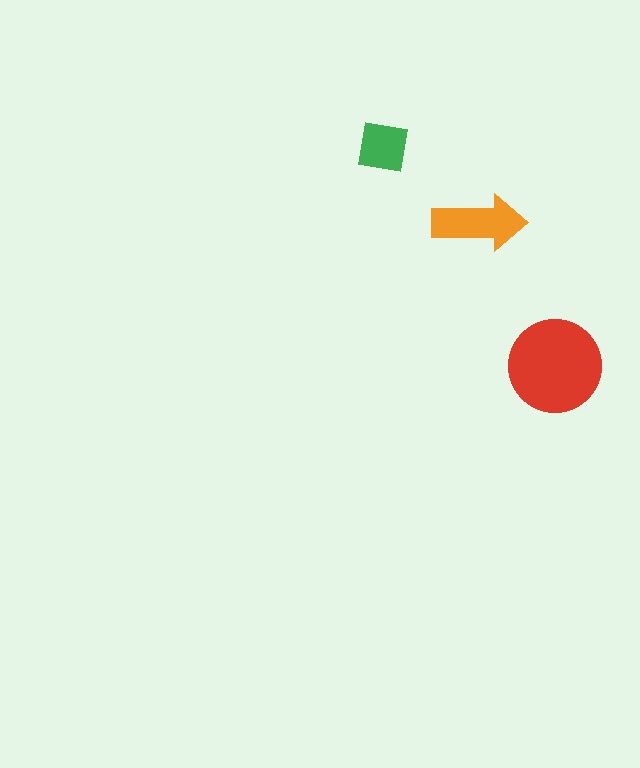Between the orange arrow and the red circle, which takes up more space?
The red circle.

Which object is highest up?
The green square is topmost.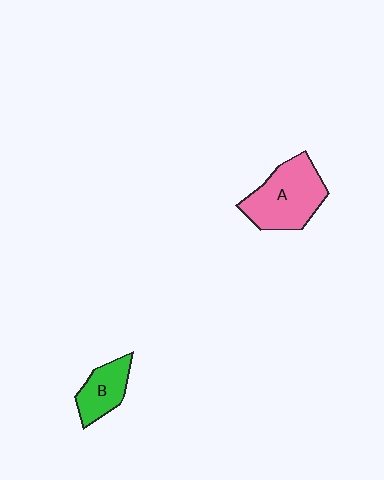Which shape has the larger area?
Shape A (pink).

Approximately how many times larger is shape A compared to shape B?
Approximately 1.8 times.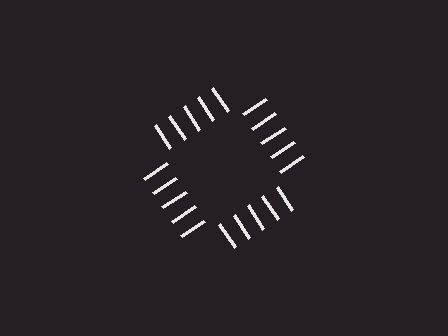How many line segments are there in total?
20 — 5 along each of the 4 edges.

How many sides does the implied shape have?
4 sides — the line-ends trace a square.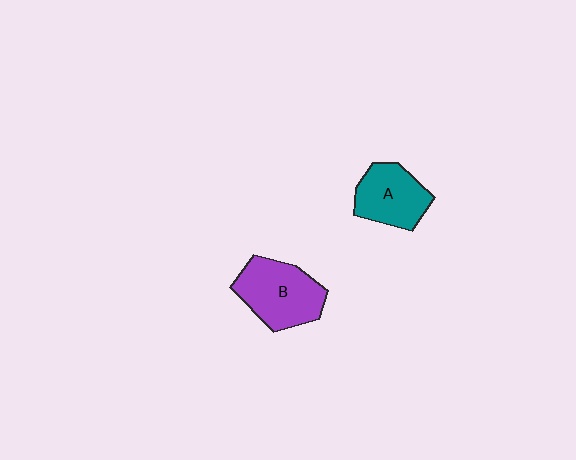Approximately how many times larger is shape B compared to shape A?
Approximately 1.3 times.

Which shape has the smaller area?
Shape A (teal).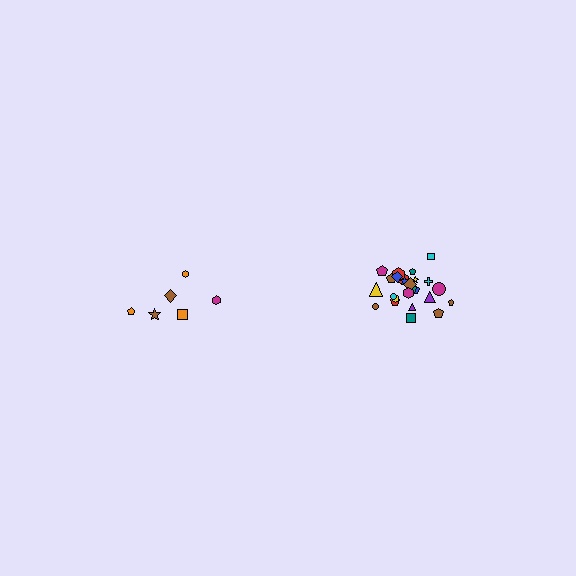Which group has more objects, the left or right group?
The right group.